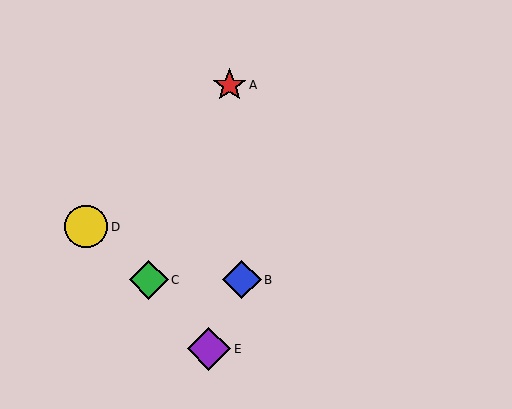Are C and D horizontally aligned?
No, C is at y≈280 and D is at y≈227.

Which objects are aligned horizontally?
Objects B, C are aligned horizontally.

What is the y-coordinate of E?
Object E is at y≈349.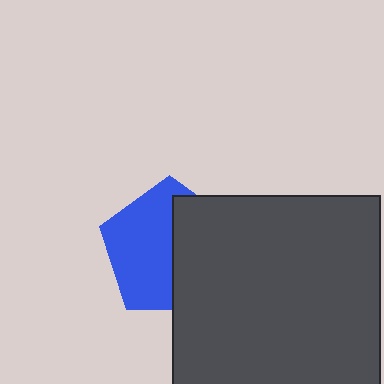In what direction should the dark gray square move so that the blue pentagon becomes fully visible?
The dark gray square should move right. That is the shortest direction to clear the overlap and leave the blue pentagon fully visible.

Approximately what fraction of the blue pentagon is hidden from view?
Roughly 46% of the blue pentagon is hidden behind the dark gray square.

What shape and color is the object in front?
The object in front is a dark gray square.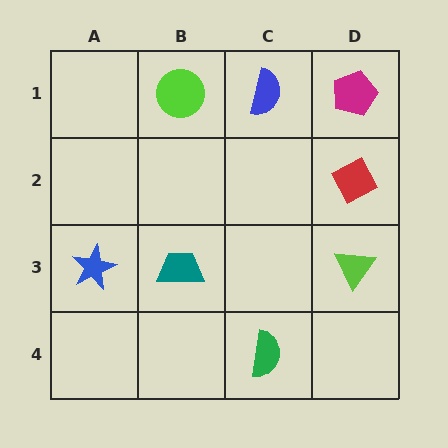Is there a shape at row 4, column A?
No, that cell is empty.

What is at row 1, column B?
A lime circle.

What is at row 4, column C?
A green semicircle.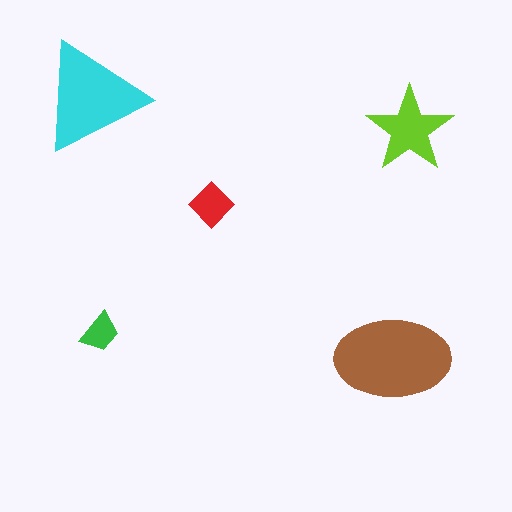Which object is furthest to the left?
The cyan triangle is leftmost.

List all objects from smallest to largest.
The green trapezoid, the red diamond, the lime star, the cyan triangle, the brown ellipse.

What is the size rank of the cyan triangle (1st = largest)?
2nd.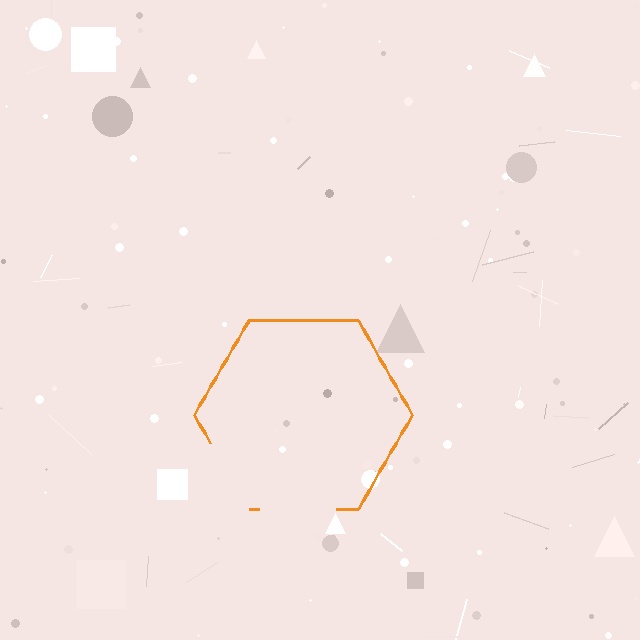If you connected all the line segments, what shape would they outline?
They would outline a hexagon.